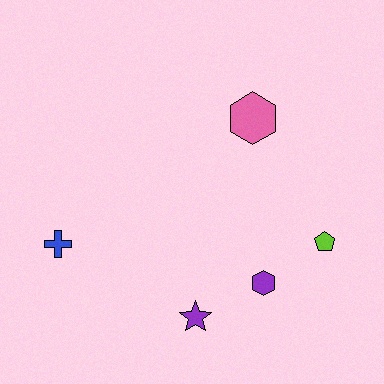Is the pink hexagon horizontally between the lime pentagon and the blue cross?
Yes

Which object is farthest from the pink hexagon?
The blue cross is farthest from the pink hexagon.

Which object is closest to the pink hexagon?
The lime pentagon is closest to the pink hexagon.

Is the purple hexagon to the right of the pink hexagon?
Yes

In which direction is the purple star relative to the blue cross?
The purple star is to the right of the blue cross.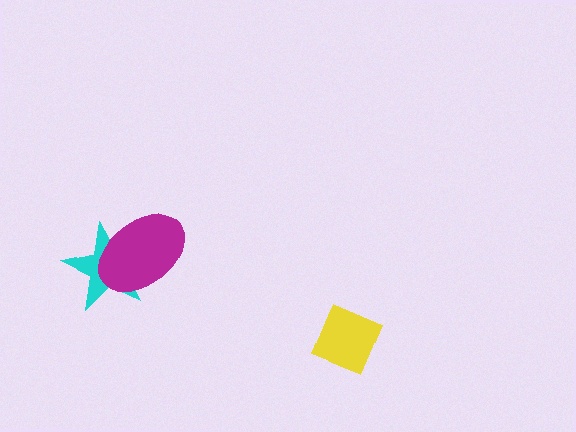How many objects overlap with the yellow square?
0 objects overlap with the yellow square.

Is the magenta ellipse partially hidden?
No, no other shape covers it.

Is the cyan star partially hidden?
Yes, it is partially covered by another shape.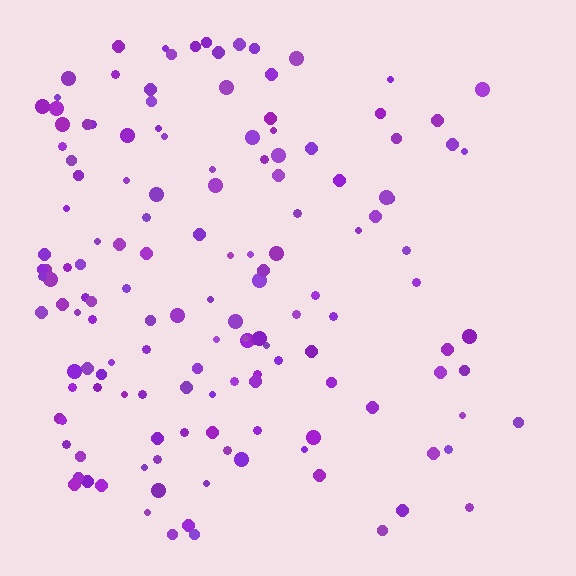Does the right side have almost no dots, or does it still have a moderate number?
Still a moderate number, just noticeably fewer than the left.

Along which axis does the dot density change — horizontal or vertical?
Horizontal.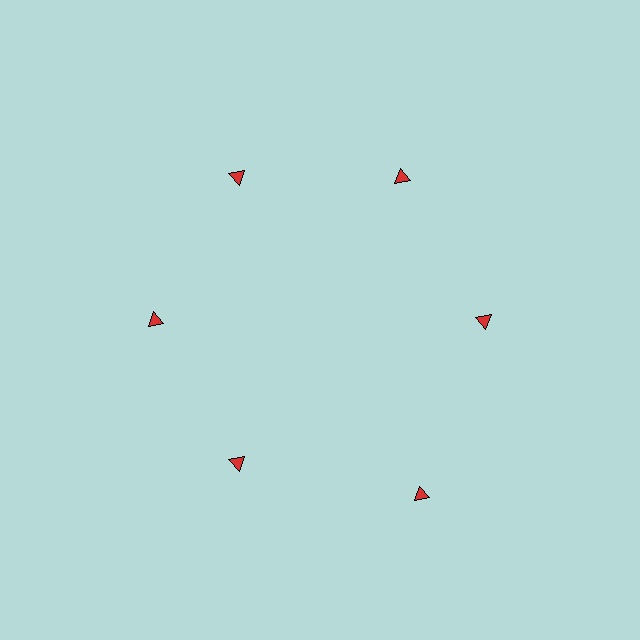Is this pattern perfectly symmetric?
No. The 6 red triangles are arranged in a ring, but one element near the 5 o'clock position is pushed outward from the center, breaking the 6-fold rotational symmetry.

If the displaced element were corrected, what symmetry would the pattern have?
It would have 6-fold rotational symmetry — the pattern would map onto itself every 60 degrees.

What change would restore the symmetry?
The symmetry would be restored by moving it inward, back onto the ring so that all 6 triangles sit at equal angles and equal distance from the center.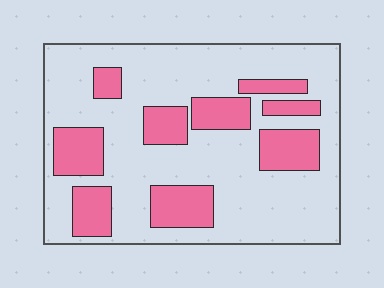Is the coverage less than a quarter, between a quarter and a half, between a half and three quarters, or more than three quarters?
Between a quarter and a half.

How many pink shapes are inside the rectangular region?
9.